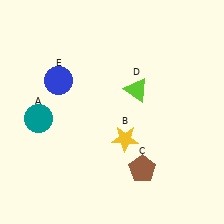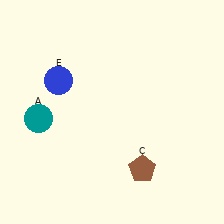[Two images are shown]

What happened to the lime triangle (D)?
The lime triangle (D) was removed in Image 2. It was in the top-right area of Image 1.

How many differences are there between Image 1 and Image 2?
There are 2 differences between the two images.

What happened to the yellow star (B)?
The yellow star (B) was removed in Image 2. It was in the bottom-right area of Image 1.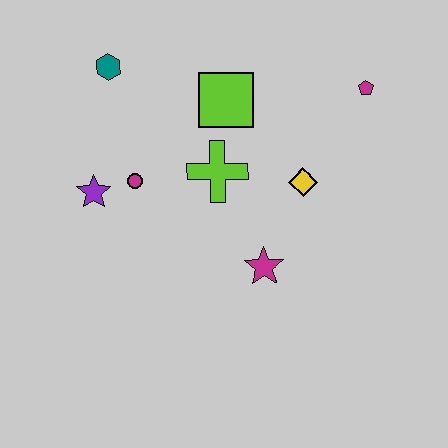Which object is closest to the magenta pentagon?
The yellow diamond is closest to the magenta pentagon.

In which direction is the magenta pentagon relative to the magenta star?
The magenta pentagon is above the magenta star.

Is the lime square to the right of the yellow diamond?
No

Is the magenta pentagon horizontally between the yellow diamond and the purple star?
No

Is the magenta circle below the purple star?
No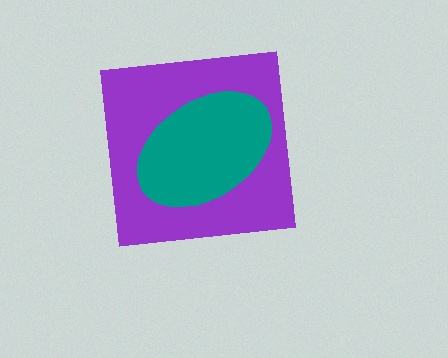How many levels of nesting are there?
2.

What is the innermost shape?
The teal ellipse.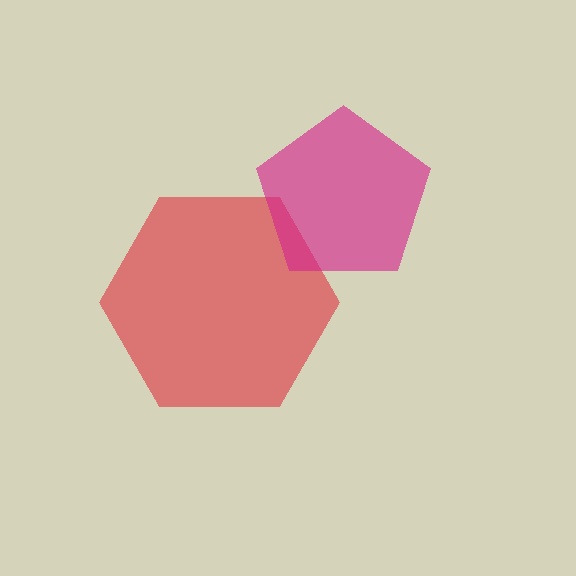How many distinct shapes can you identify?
There are 2 distinct shapes: a red hexagon, a magenta pentagon.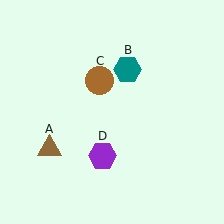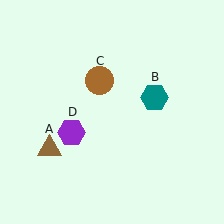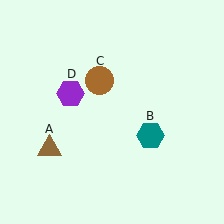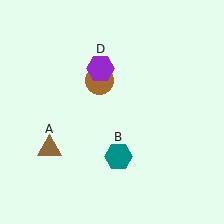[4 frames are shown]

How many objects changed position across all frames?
2 objects changed position: teal hexagon (object B), purple hexagon (object D).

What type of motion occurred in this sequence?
The teal hexagon (object B), purple hexagon (object D) rotated clockwise around the center of the scene.